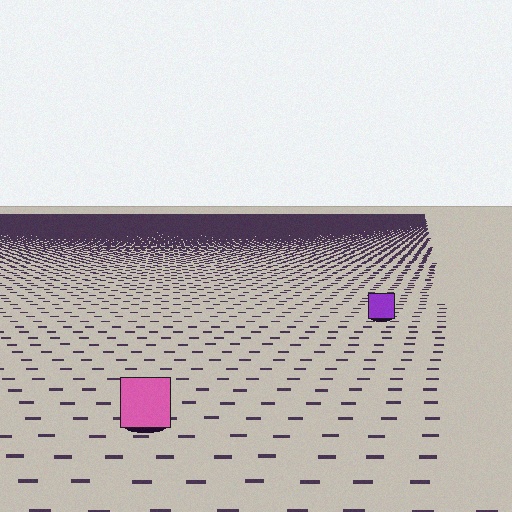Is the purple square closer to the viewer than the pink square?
No. The pink square is closer — you can tell from the texture gradient: the ground texture is coarser near it.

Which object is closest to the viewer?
The pink square is closest. The texture marks near it are larger and more spread out.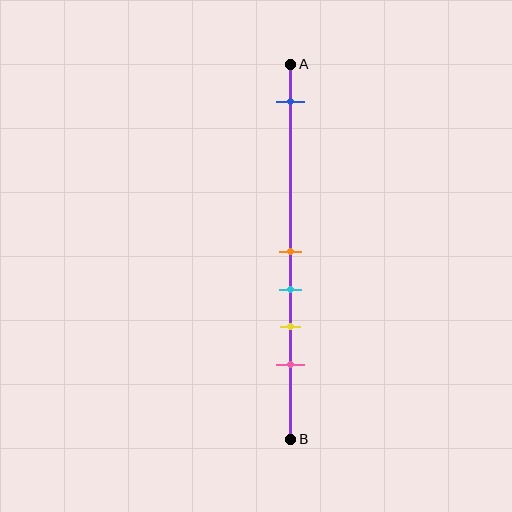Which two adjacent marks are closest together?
The orange and cyan marks are the closest adjacent pair.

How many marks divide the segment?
There are 5 marks dividing the segment.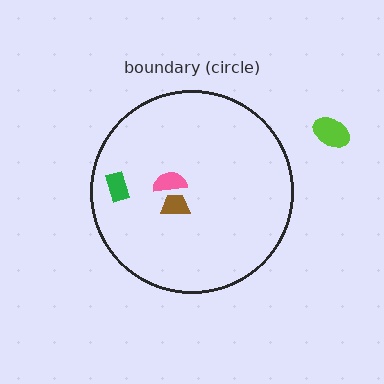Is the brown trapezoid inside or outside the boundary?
Inside.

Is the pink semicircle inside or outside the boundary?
Inside.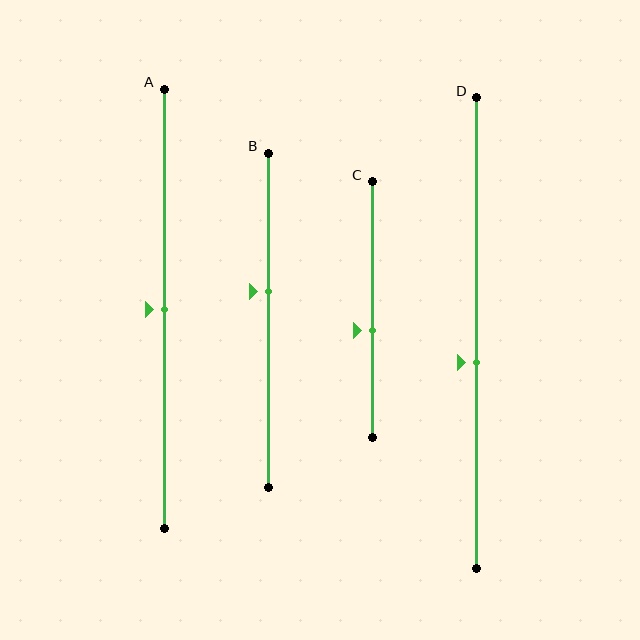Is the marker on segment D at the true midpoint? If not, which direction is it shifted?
No, the marker on segment D is shifted downward by about 6% of the segment length.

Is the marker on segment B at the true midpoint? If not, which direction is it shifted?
No, the marker on segment B is shifted upward by about 9% of the segment length.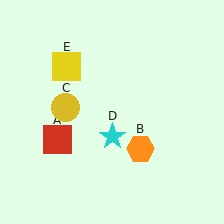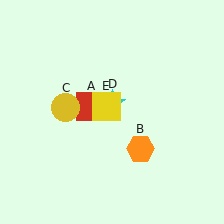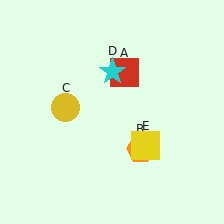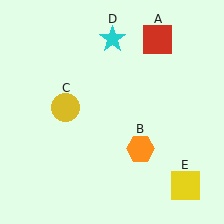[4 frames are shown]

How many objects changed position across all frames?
3 objects changed position: red square (object A), cyan star (object D), yellow square (object E).